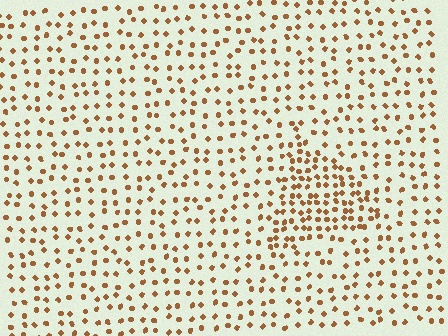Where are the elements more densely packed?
The elements are more densely packed inside the triangle boundary.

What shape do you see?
I see a triangle.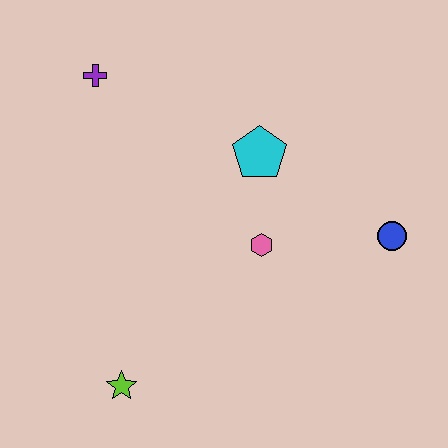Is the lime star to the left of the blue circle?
Yes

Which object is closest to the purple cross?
The cyan pentagon is closest to the purple cross.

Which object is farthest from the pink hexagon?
The purple cross is farthest from the pink hexagon.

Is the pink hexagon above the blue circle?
No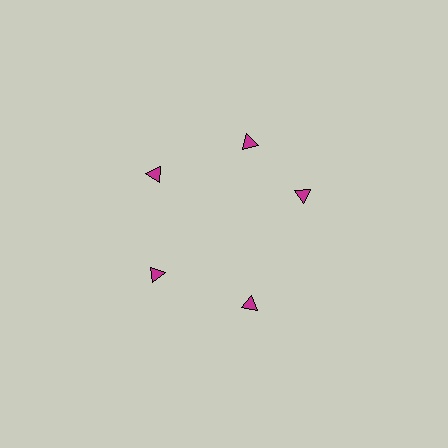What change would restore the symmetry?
The symmetry would be restored by rotating it back into even spacing with its neighbors so that all 5 triangles sit at equal angles and equal distance from the center.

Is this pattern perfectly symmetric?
No. The 5 magenta triangles are arranged in a ring, but one element near the 3 o'clock position is rotated out of alignment along the ring, breaking the 5-fold rotational symmetry.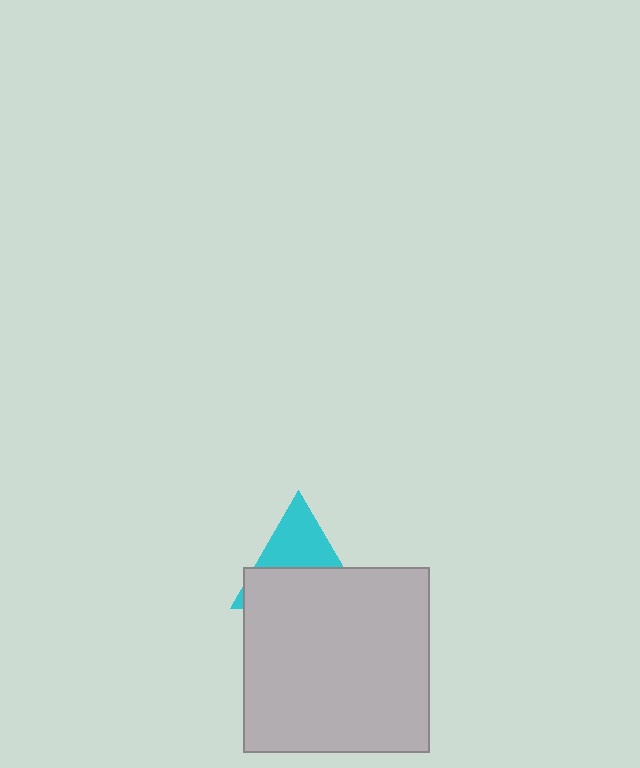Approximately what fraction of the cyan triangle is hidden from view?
Roughly 56% of the cyan triangle is hidden behind the light gray square.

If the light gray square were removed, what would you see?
You would see the complete cyan triangle.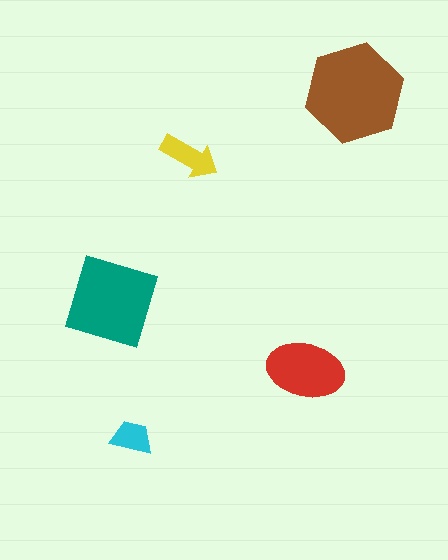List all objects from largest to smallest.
The brown hexagon, the teal diamond, the red ellipse, the yellow arrow, the cyan trapezoid.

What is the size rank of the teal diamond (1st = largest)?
2nd.